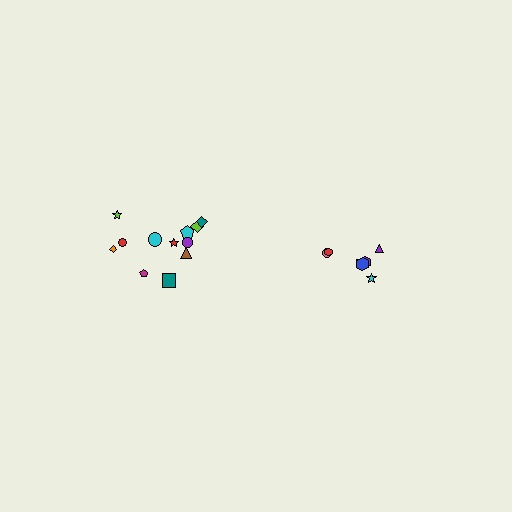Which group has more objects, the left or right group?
The left group.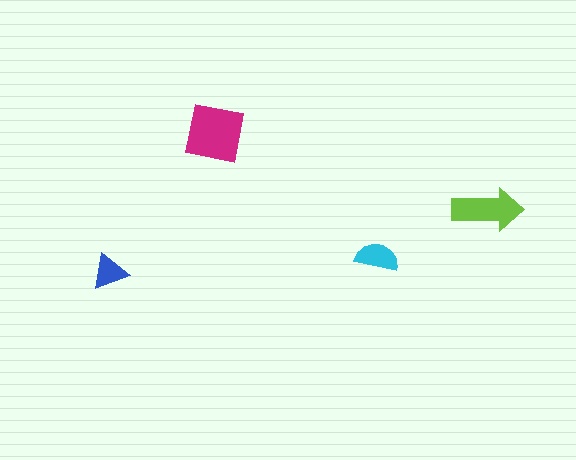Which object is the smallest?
The blue triangle.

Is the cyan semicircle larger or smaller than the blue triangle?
Larger.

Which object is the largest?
The magenta square.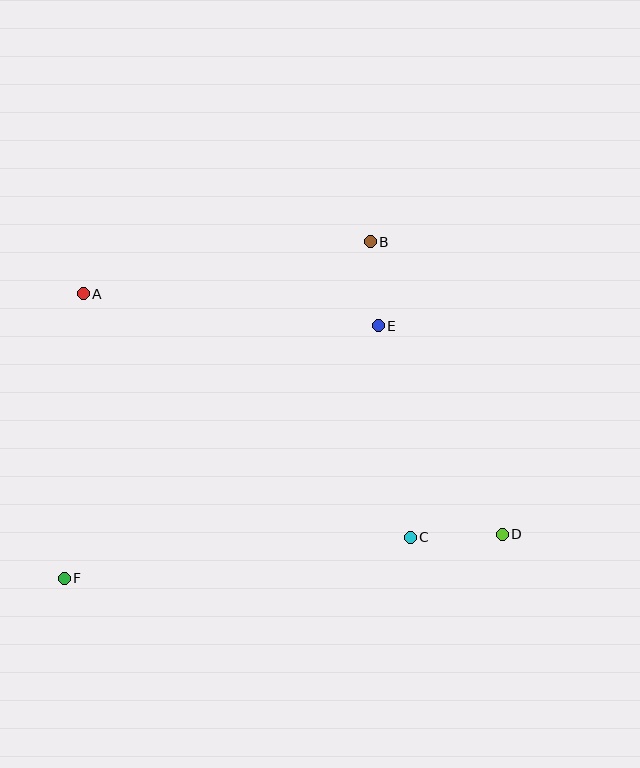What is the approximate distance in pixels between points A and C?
The distance between A and C is approximately 408 pixels.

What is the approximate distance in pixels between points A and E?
The distance between A and E is approximately 297 pixels.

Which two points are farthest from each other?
Points A and D are farthest from each other.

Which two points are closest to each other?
Points B and E are closest to each other.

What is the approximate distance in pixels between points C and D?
The distance between C and D is approximately 92 pixels.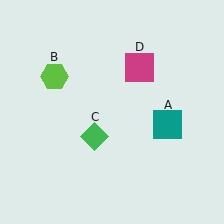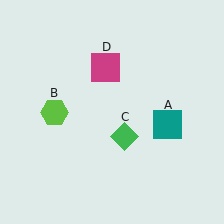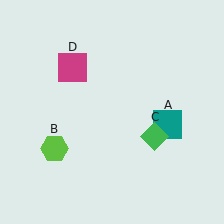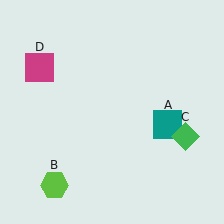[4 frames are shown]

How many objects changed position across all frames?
3 objects changed position: lime hexagon (object B), green diamond (object C), magenta square (object D).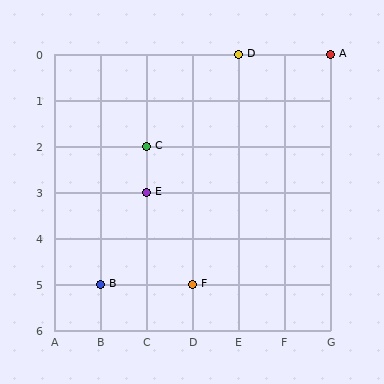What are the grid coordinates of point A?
Point A is at grid coordinates (G, 0).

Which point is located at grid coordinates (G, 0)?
Point A is at (G, 0).